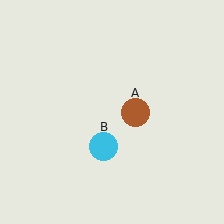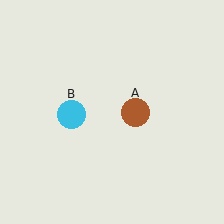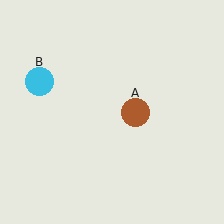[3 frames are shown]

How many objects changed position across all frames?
1 object changed position: cyan circle (object B).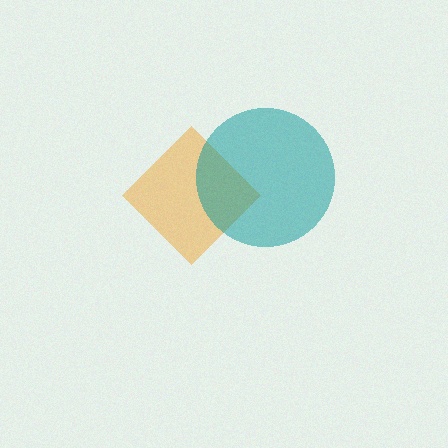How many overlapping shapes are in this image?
There are 2 overlapping shapes in the image.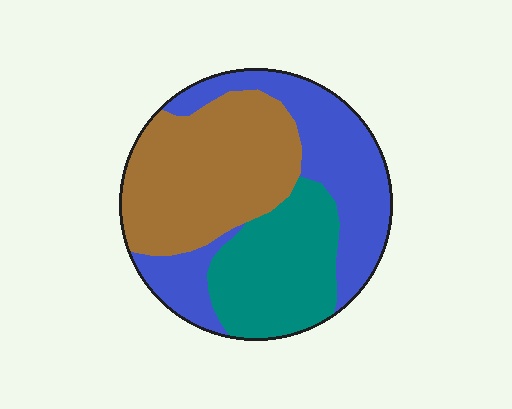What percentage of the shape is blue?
Blue covers 36% of the shape.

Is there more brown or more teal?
Brown.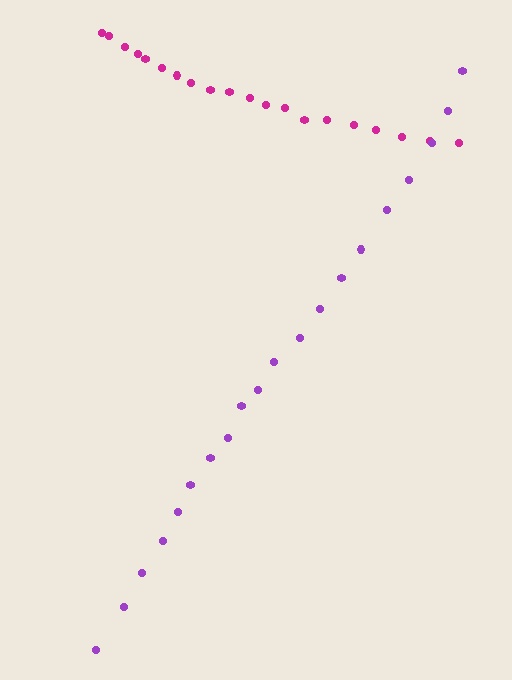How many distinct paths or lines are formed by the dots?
There are 2 distinct paths.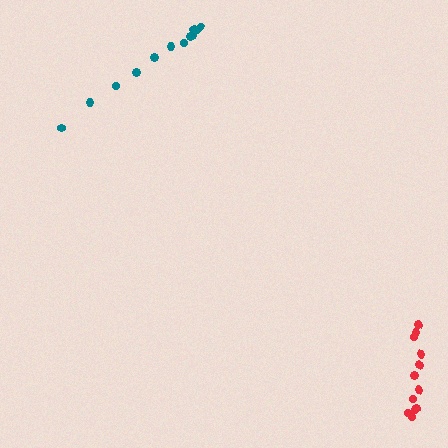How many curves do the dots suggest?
There are 2 distinct paths.